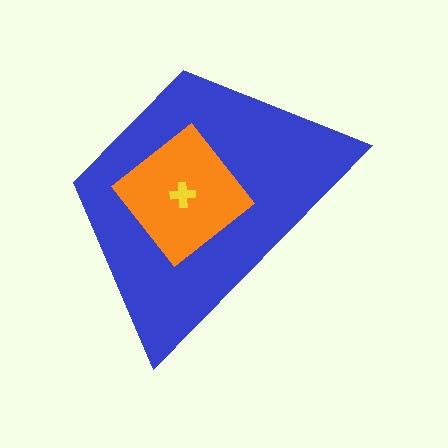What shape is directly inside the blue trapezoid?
The orange diamond.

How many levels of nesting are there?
3.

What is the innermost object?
The yellow cross.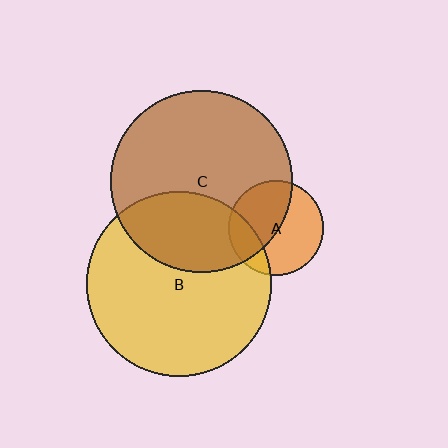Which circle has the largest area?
Circle B (yellow).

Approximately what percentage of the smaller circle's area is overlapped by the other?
Approximately 30%.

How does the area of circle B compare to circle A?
Approximately 3.8 times.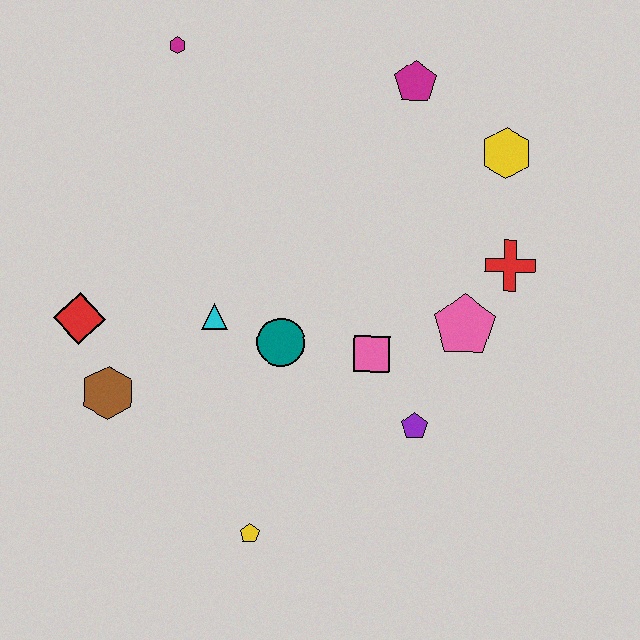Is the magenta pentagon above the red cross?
Yes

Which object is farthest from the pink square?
The magenta hexagon is farthest from the pink square.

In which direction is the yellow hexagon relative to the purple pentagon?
The yellow hexagon is above the purple pentagon.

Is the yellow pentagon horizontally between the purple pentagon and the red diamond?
Yes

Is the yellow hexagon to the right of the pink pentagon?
Yes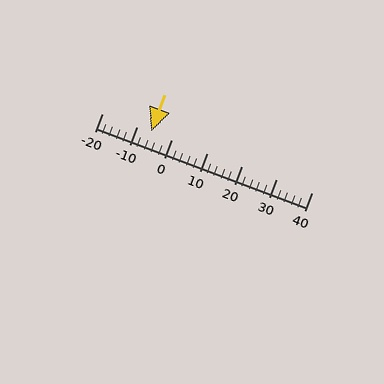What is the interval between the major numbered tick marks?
The major tick marks are spaced 10 units apart.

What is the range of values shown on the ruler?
The ruler shows values from -20 to 40.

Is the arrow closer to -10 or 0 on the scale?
The arrow is closer to -10.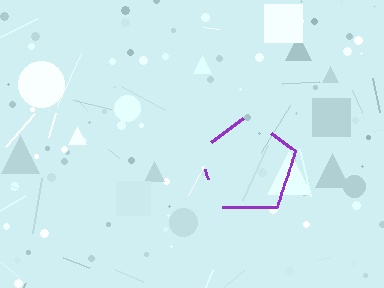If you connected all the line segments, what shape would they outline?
They would outline a pentagon.